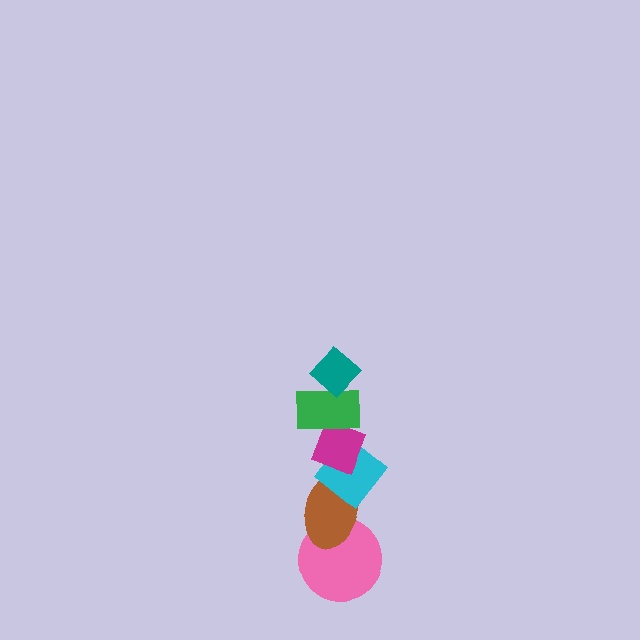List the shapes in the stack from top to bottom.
From top to bottom: the teal diamond, the green rectangle, the magenta diamond, the cyan diamond, the brown ellipse, the pink circle.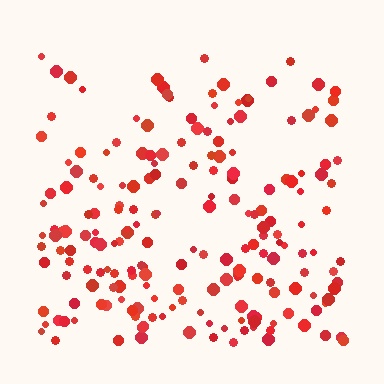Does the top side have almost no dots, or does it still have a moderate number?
Still a moderate number, just noticeably fewer than the bottom.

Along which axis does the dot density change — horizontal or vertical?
Vertical.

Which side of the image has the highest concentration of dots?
The bottom.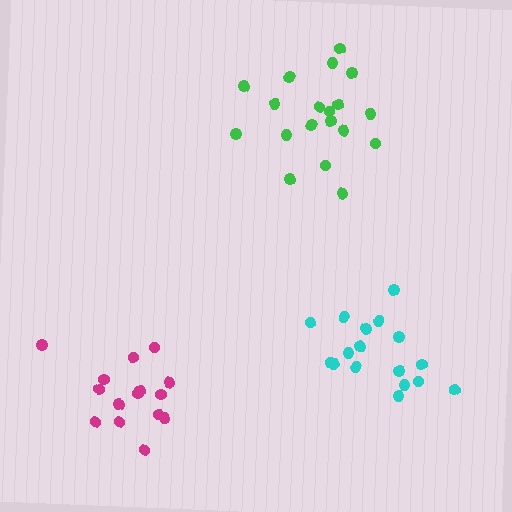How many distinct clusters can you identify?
There are 3 distinct clusters.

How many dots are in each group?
Group 1: 15 dots, Group 2: 17 dots, Group 3: 19 dots (51 total).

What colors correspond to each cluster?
The clusters are colored: magenta, cyan, green.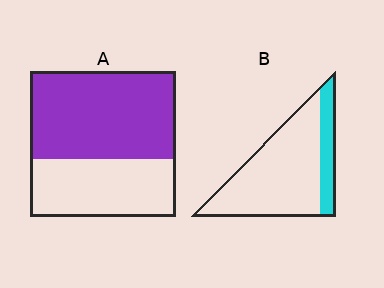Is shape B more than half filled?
No.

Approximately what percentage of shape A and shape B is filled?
A is approximately 60% and B is approximately 20%.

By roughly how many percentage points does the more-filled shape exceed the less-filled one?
By roughly 40 percentage points (A over B).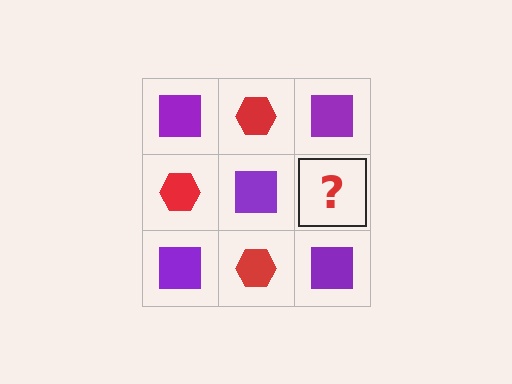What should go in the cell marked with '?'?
The missing cell should contain a red hexagon.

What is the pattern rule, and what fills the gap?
The rule is that it alternates purple square and red hexagon in a checkerboard pattern. The gap should be filled with a red hexagon.